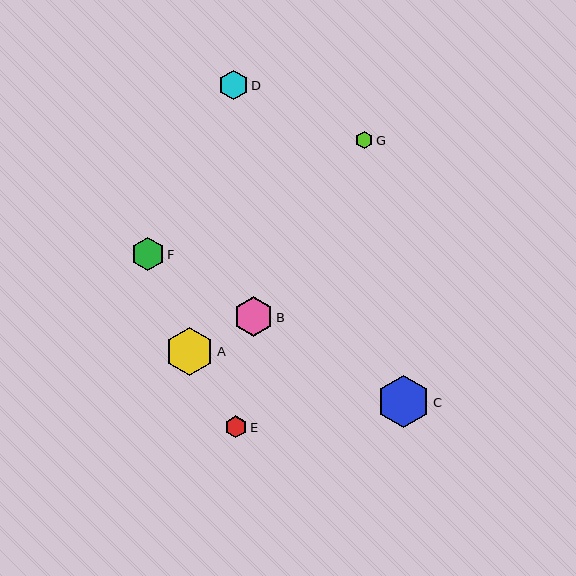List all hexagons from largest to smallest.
From largest to smallest: C, A, B, F, D, E, G.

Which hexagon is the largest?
Hexagon C is the largest with a size of approximately 53 pixels.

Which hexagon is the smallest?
Hexagon G is the smallest with a size of approximately 17 pixels.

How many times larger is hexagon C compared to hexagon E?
Hexagon C is approximately 2.4 times the size of hexagon E.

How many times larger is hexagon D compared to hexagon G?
Hexagon D is approximately 1.7 times the size of hexagon G.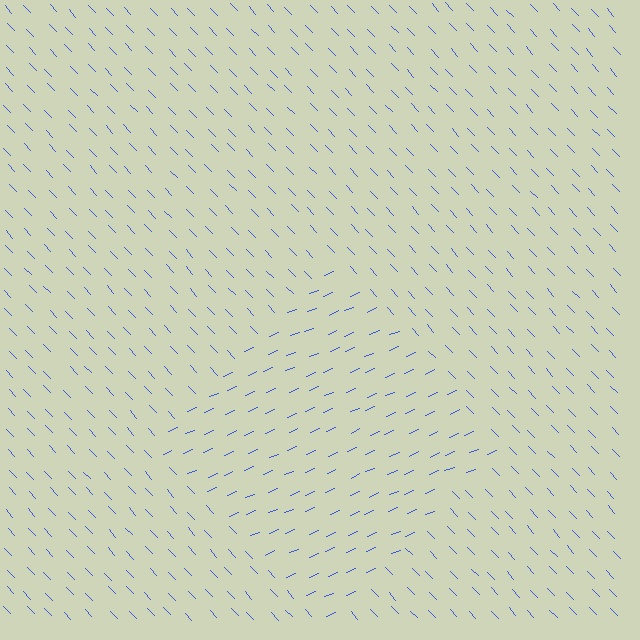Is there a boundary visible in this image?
Yes, there is a texture boundary formed by a change in line orientation.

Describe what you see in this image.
The image is filled with small blue line segments. A diamond region in the image has lines oriented differently from the surrounding lines, creating a visible texture boundary.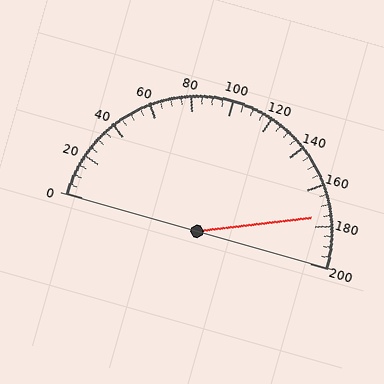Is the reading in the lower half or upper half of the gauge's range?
The reading is in the upper half of the range (0 to 200).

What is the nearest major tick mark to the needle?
The nearest major tick mark is 180.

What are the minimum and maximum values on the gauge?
The gauge ranges from 0 to 200.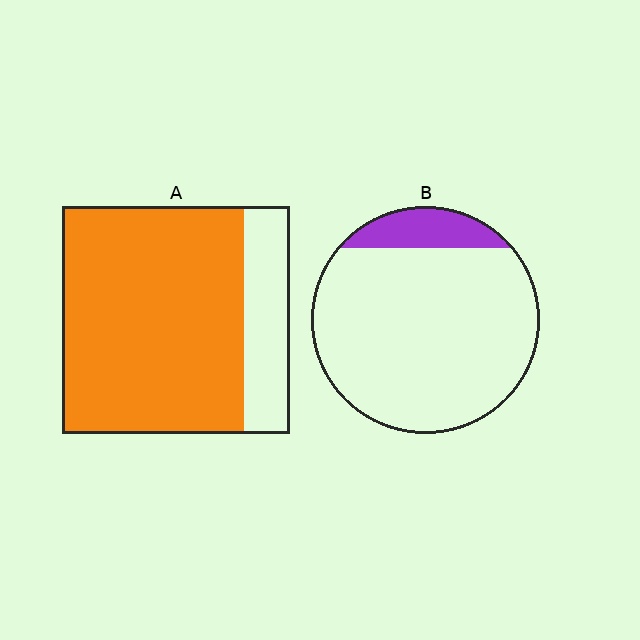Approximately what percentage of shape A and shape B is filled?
A is approximately 80% and B is approximately 15%.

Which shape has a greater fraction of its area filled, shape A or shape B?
Shape A.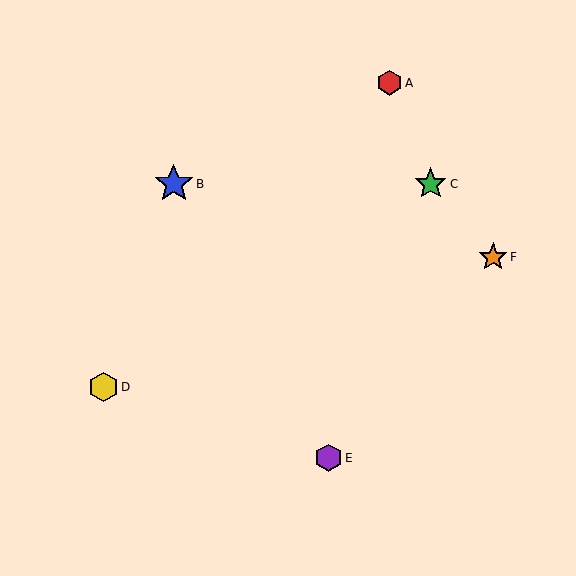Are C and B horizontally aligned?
Yes, both are at y≈184.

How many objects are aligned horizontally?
2 objects (B, C) are aligned horizontally.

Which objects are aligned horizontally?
Objects B, C are aligned horizontally.